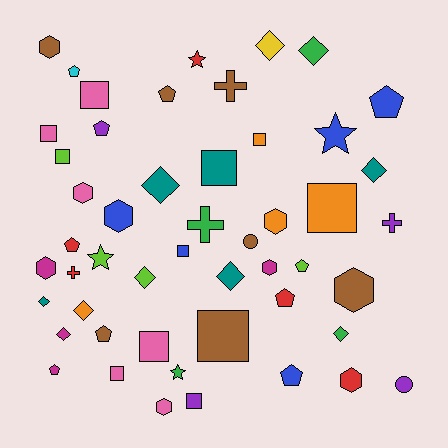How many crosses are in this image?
There are 4 crosses.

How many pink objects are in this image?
There are 6 pink objects.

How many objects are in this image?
There are 50 objects.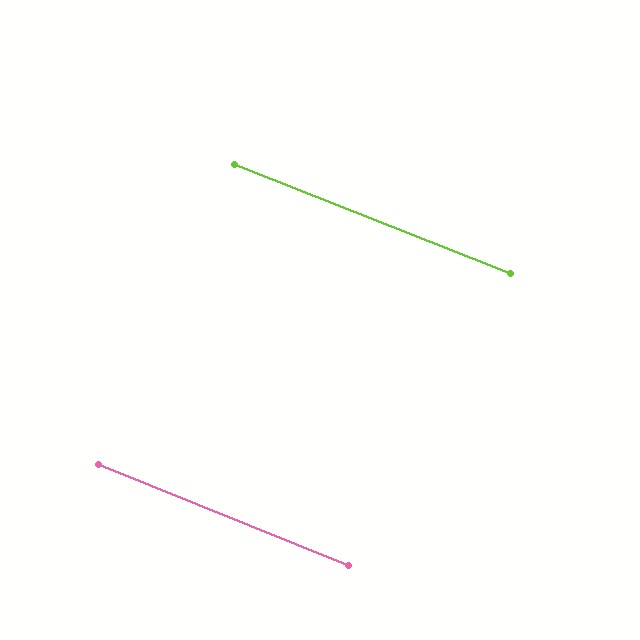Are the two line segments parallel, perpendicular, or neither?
Parallel — their directions differ by only 0.5°.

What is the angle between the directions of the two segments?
Approximately 0 degrees.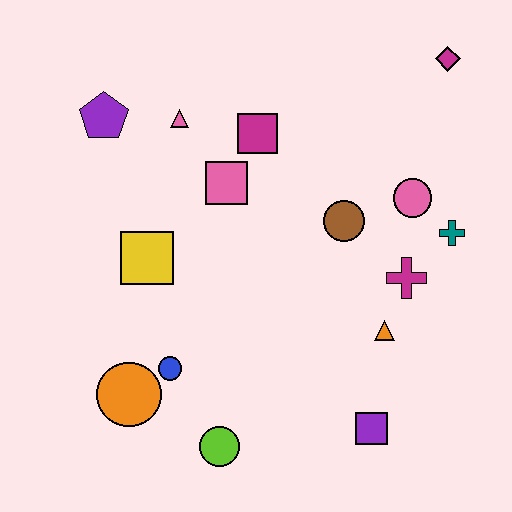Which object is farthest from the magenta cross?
The purple pentagon is farthest from the magenta cross.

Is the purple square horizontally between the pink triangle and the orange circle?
No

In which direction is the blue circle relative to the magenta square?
The blue circle is below the magenta square.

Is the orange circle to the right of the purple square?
No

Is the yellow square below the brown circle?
Yes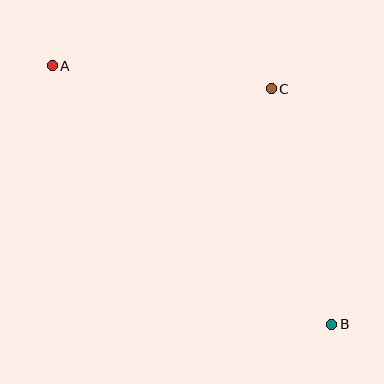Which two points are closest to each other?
Points A and C are closest to each other.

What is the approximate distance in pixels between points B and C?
The distance between B and C is approximately 243 pixels.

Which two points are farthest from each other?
Points A and B are farthest from each other.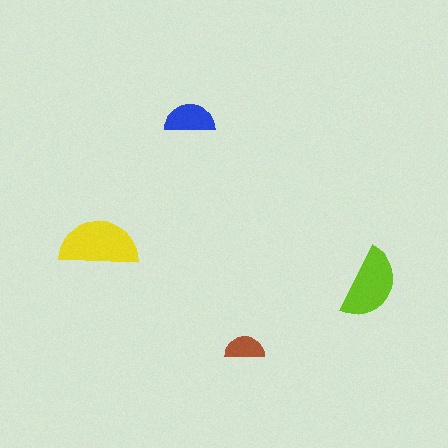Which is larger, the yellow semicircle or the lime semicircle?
The yellow one.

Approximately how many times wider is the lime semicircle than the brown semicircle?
About 2 times wider.